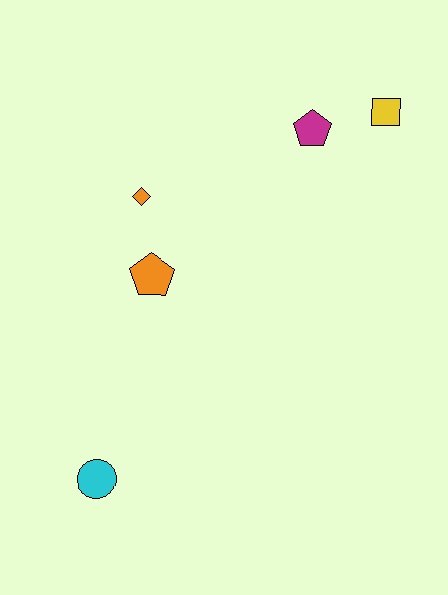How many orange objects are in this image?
There are 2 orange objects.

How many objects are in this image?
There are 5 objects.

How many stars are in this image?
There are no stars.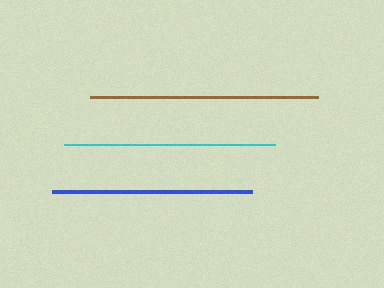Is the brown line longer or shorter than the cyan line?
The brown line is longer than the cyan line.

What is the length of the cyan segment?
The cyan segment is approximately 211 pixels long.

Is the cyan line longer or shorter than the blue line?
The cyan line is longer than the blue line.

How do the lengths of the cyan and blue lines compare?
The cyan and blue lines are approximately the same length.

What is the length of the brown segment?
The brown segment is approximately 228 pixels long.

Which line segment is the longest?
The brown line is the longest at approximately 228 pixels.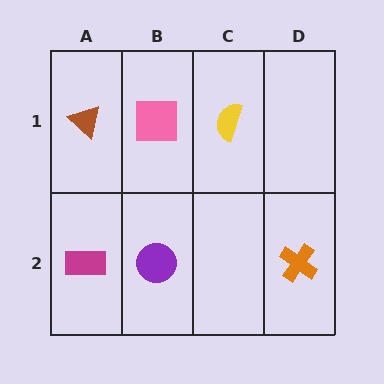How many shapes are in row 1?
3 shapes.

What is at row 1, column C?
A yellow semicircle.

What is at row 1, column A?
A brown triangle.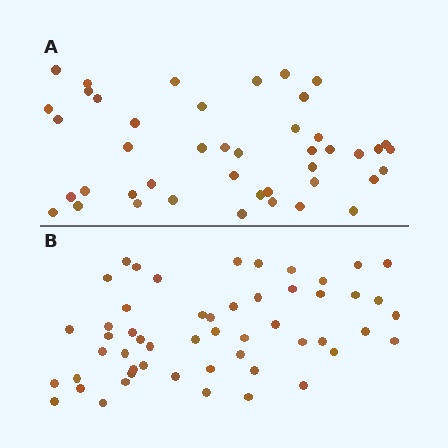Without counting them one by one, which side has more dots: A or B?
Region B (the bottom region) has more dots.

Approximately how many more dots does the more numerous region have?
Region B has roughly 8 or so more dots than region A.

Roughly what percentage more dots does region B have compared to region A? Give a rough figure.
About 20% more.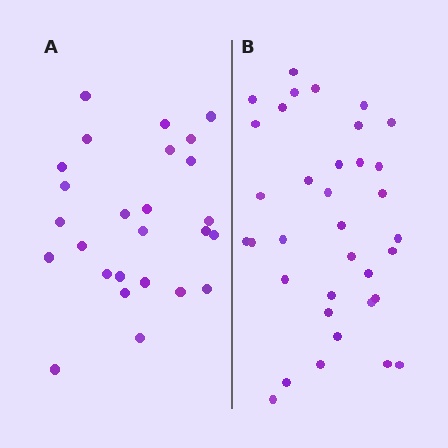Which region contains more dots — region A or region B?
Region B (the right region) has more dots.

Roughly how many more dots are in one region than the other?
Region B has roughly 8 or so more dots than region A.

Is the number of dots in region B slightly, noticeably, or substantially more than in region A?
Region B has noticeably more, but not dramatically so. The ratio is roughly 1.3 to 1.